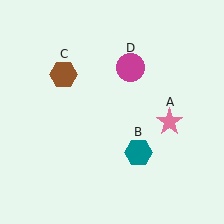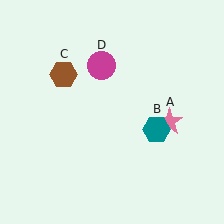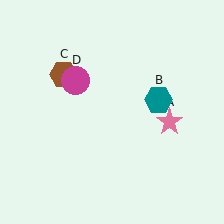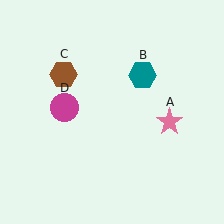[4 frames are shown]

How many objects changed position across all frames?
2 objects changed position: teal hexagon (object B), magenta circle (object D).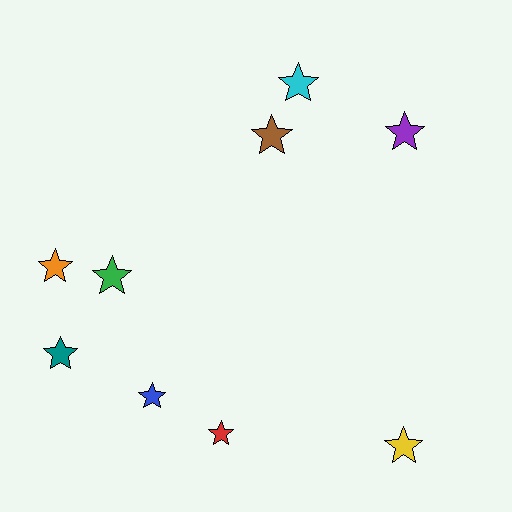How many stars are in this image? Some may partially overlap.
There are 9 stars.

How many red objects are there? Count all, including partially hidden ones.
There is 1 red object.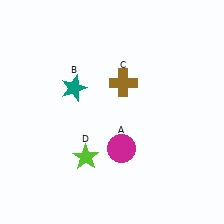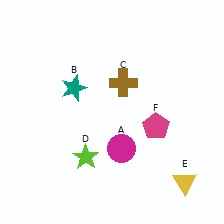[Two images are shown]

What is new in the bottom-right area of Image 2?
A yellow triangle (E) was added in the bottom-right area of Image 2.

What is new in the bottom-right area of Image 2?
A magenta pentagon (F) was added in the bottom-right area of Image 2.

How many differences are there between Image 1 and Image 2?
There are 2 differences between the two images.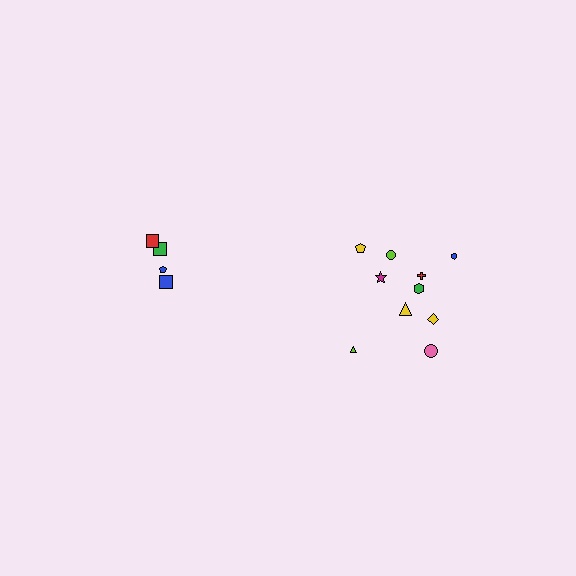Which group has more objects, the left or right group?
The right group.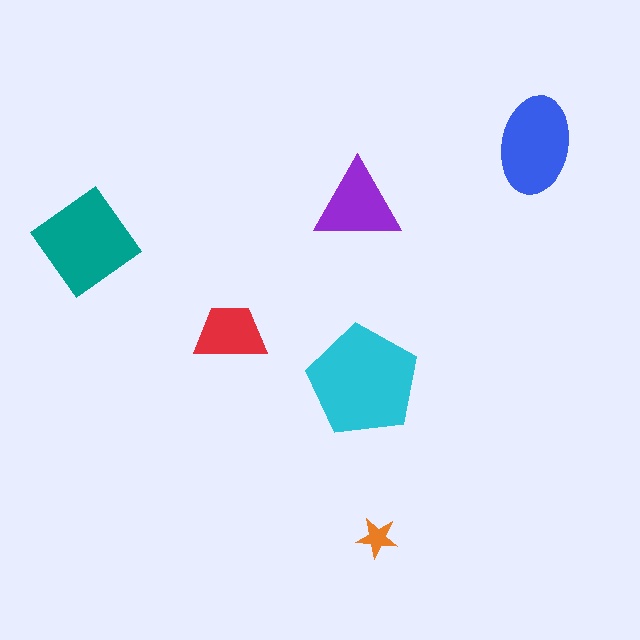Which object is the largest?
The cyan pentagon.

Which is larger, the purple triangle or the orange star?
The purple triangle.